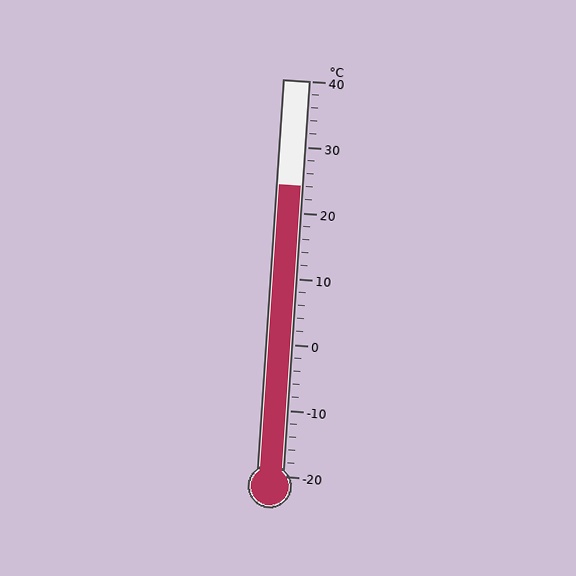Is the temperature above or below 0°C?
The temperature is above 0°C.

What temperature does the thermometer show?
The thermometer shows approximately 24°C.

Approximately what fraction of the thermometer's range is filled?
The thermometer is filled to approximately 75% of its range.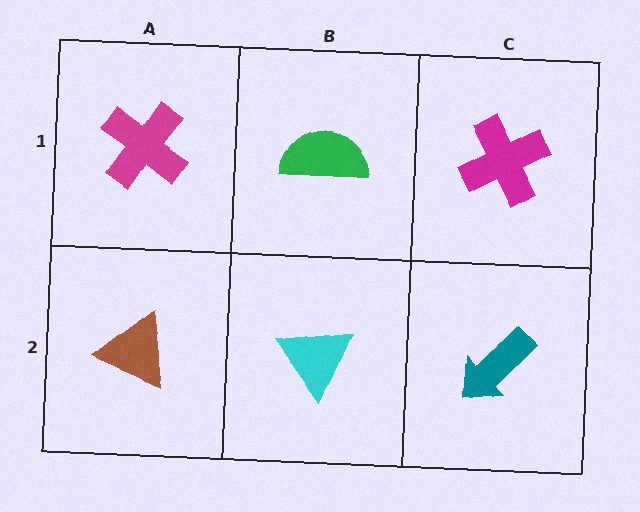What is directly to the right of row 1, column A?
A green semicircle.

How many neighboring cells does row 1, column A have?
2.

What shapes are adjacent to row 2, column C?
A magenta cross (row 1, column C), a cyan triangle (row 2, column B).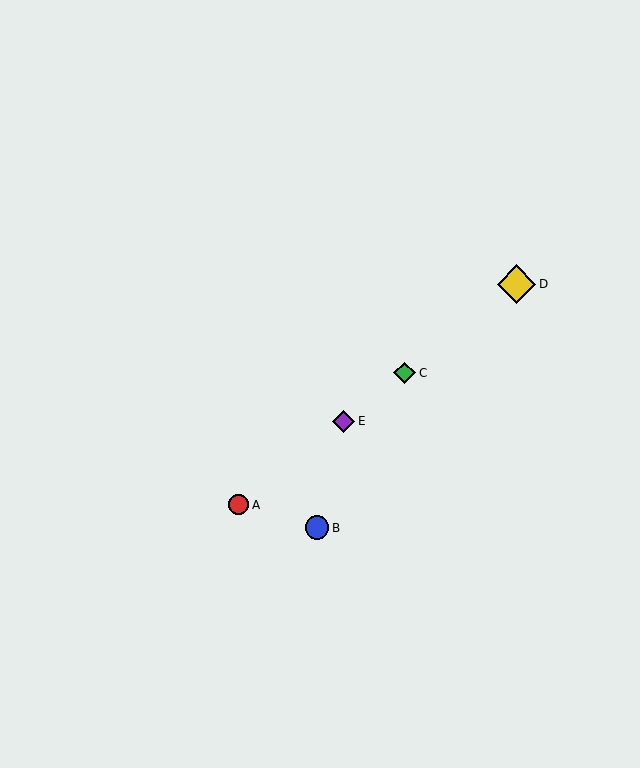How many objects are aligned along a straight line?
4 objects (A, C, D, E) are aligned along a straight line.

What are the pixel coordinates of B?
Object B is at (317, 528).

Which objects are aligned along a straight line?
Objects A, C, D, E are aligned along a straight line.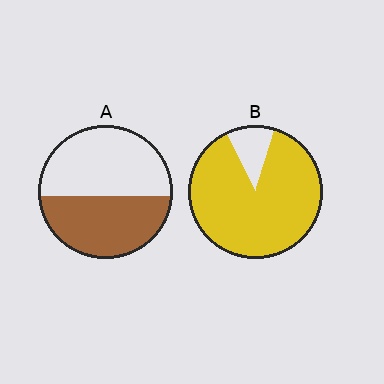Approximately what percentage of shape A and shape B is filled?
A is approximately 45% and B is approximately 90%.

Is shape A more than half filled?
Roughly half.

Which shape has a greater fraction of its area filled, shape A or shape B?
Shape B.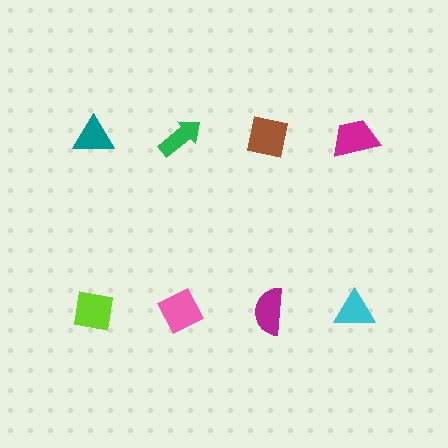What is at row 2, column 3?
A magenta semicircle.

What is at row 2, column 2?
A pink diamond.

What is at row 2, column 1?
A lime square.